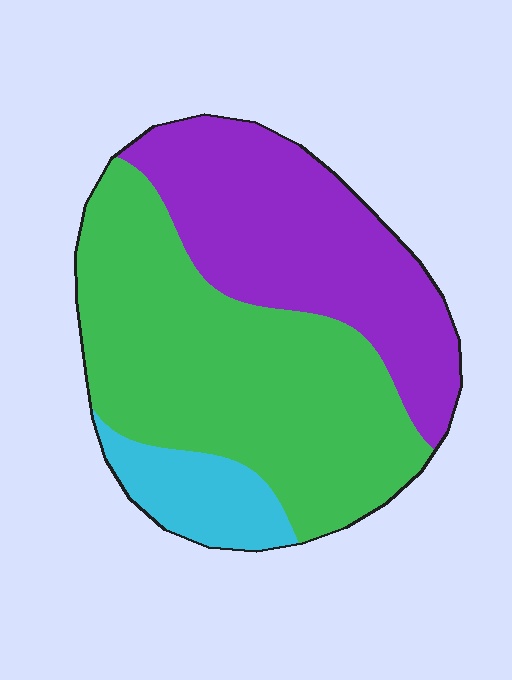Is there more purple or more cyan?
Purple.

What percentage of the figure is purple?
Purple takes up between a third and a half of the figure.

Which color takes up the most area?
Green, at roughly 50%.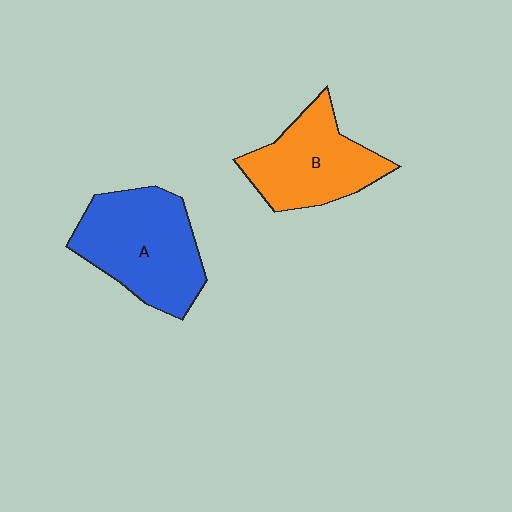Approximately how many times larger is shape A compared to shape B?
Approximately 1.2 times.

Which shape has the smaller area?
Shape B (orange).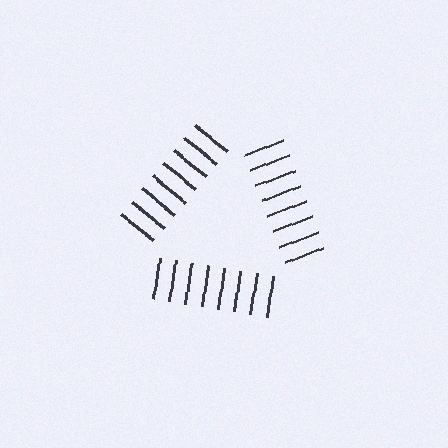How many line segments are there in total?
24 — 8 along each of the 3 edges.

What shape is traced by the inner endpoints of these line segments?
An illusory triangle — the line segments terminate on its edges but no continuous stroke is drawn.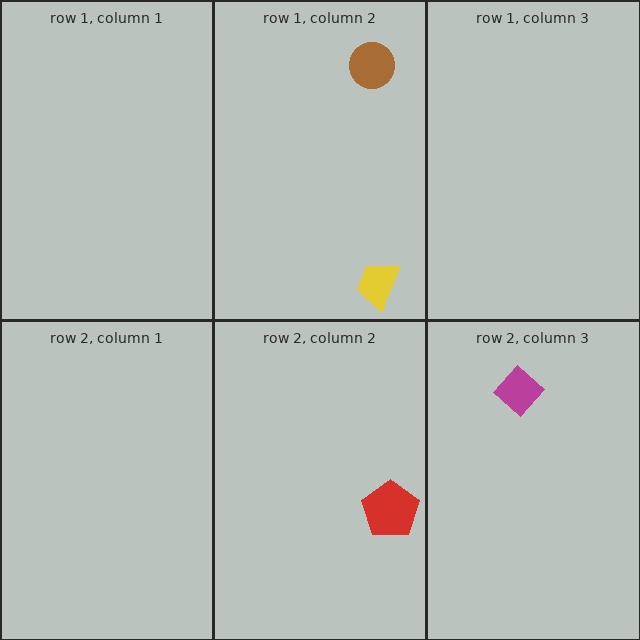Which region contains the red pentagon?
The row 2, column 2 region.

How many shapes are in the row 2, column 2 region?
1.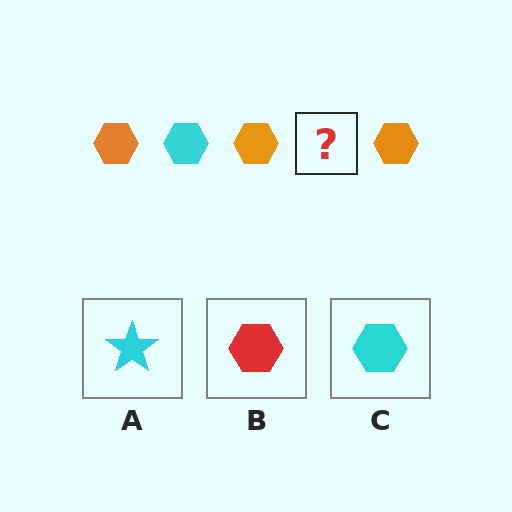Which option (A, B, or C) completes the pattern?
C.